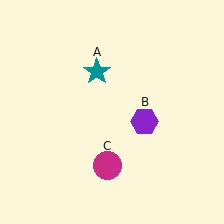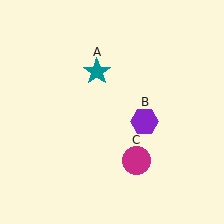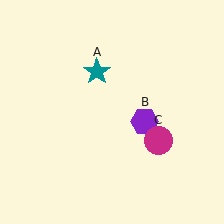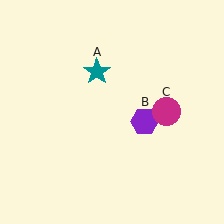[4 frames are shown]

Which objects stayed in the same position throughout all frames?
Teal star (object A) and purple hexagon (object B) remained stationary.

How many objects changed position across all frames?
1 object changed position: magenta circle (object C).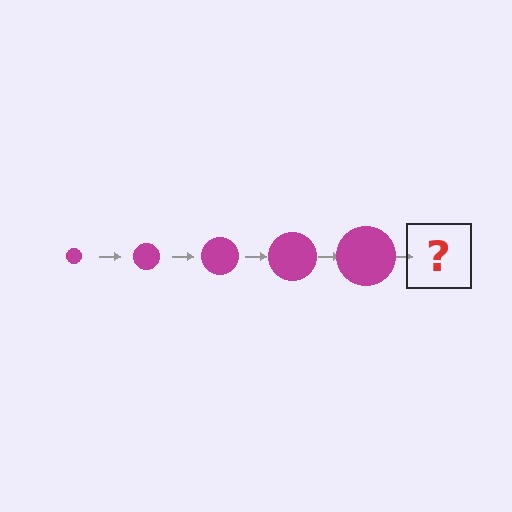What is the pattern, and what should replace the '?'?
The pattern is that the circle gets progressively larger each step. The '?' should be a magenta circle, larger than the previous one.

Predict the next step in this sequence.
The next step is a magenta circle, larger than the previous one.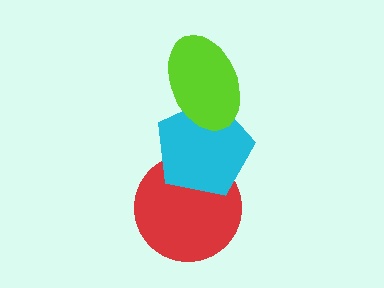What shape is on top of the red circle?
The cyan pentagon is on top of the red circle.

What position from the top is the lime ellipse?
The lime ellipse is 1st from the top.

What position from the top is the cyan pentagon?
The cyan pentagon is 2nd from the top.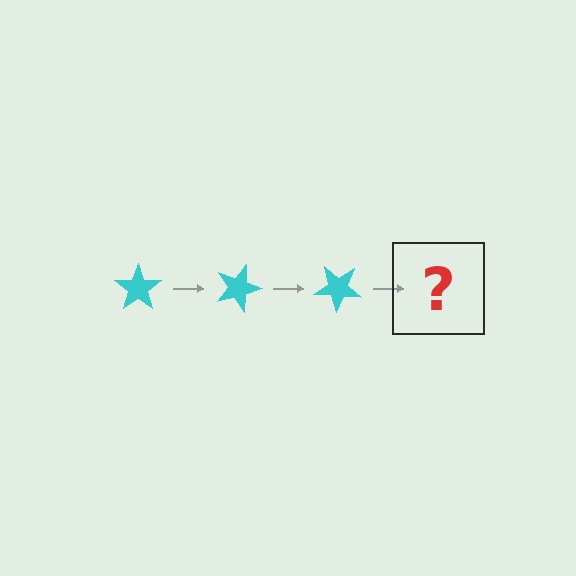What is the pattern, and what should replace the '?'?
The pattern is that the star rotates 20 degrees each step. The '?' should be a cyan star rotated 60 degrees.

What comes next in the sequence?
The next element should be a cyan star rotated 60 degrees.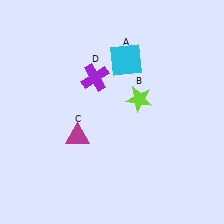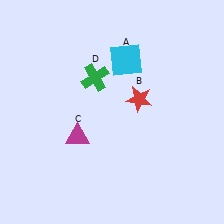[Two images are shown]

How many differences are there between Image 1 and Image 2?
There are 2 differences between the two images.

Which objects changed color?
B changed from lime to red. D changed from purple to green.